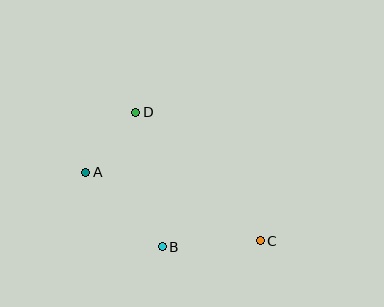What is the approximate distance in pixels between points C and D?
The distance between C and D is approximately 179 pixels.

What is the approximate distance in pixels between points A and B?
The distance between A and B is approximately 107 pixels.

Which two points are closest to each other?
Points A and D are closest to each other.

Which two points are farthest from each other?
Points A and C are farthest from each other.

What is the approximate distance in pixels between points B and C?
The distance between B and C is approximately 98 pixels.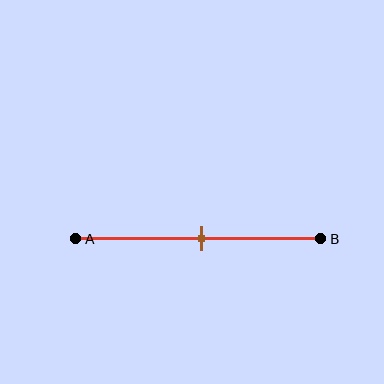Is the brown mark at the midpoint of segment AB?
Yes, the mark is approximately at the midpoint.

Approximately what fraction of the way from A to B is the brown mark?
The brown mark is approximately 50% of the way from A to B.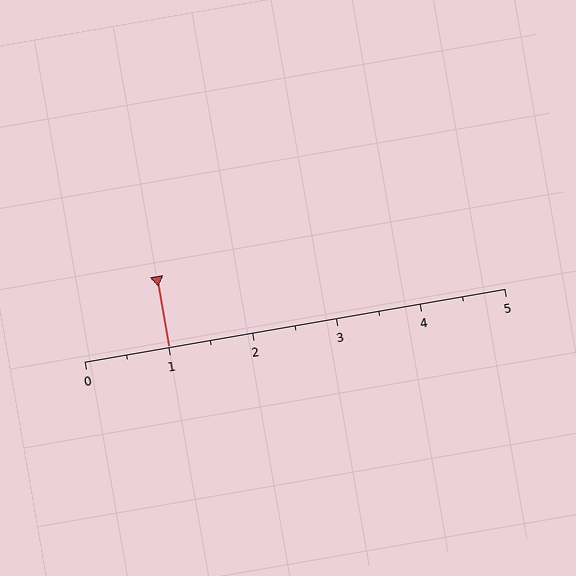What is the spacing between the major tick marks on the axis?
The major ticks are spaced 1 apart.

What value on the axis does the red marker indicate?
The marker indicates approximately 1.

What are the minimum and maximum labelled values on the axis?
The axis runs from 0 to 5.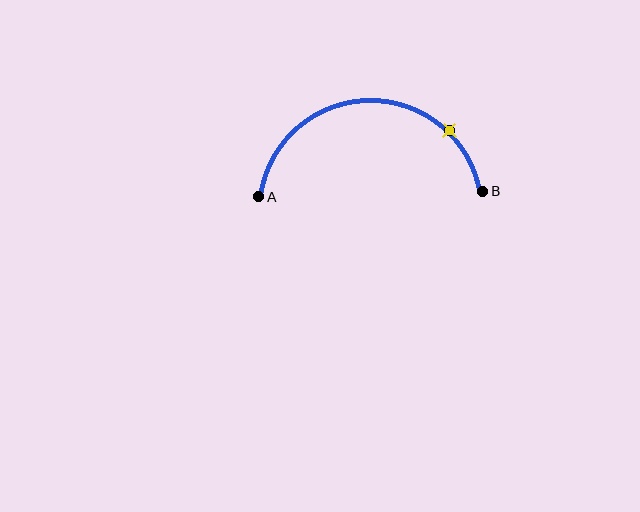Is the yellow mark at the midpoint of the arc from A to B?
No. The yellow mark lies on the arc but is closer to endpoint B. The arc midpoint would be at the point on the curve equidistant along the arc from both A and B.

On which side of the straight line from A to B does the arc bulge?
The arc bulges above the straight line connecting A and B.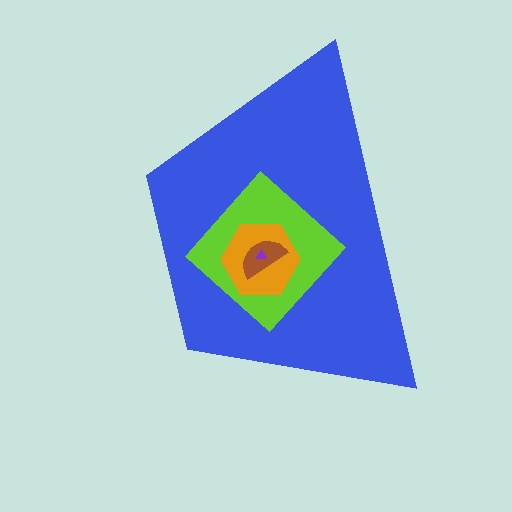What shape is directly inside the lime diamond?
The orange hexagon.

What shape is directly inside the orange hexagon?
The brown semicircle.